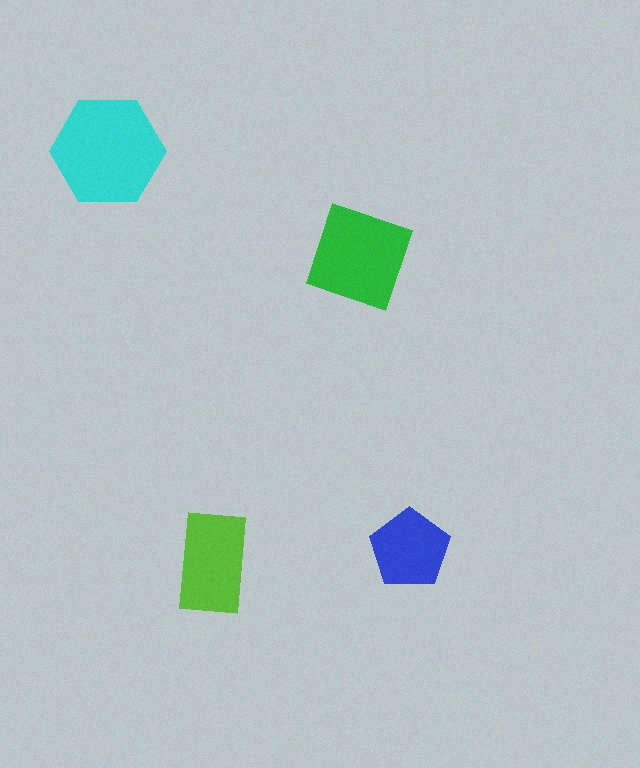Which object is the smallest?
The blue pentagon.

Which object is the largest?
The cyan hexagon.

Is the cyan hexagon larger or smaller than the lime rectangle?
Larger.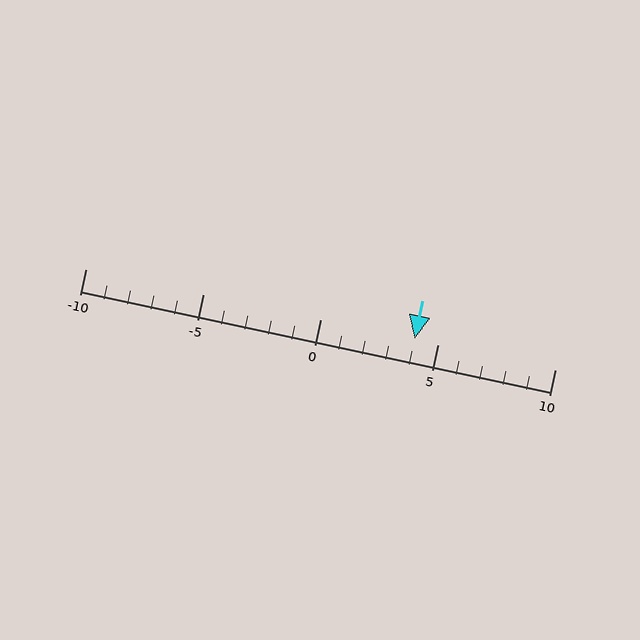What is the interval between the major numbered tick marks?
The major tick marks are spaced 5 units apart.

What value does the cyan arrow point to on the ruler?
The cyan arrow points to approximately 4.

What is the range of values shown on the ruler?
The ruler shows values from -10 to 10.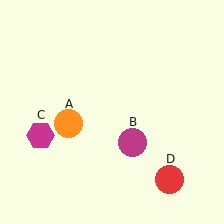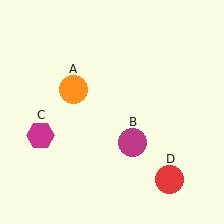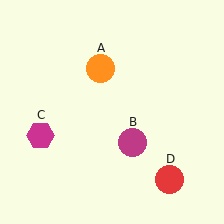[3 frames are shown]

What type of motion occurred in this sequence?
The orange circle (object A) rotated clockwise around the center of the scene.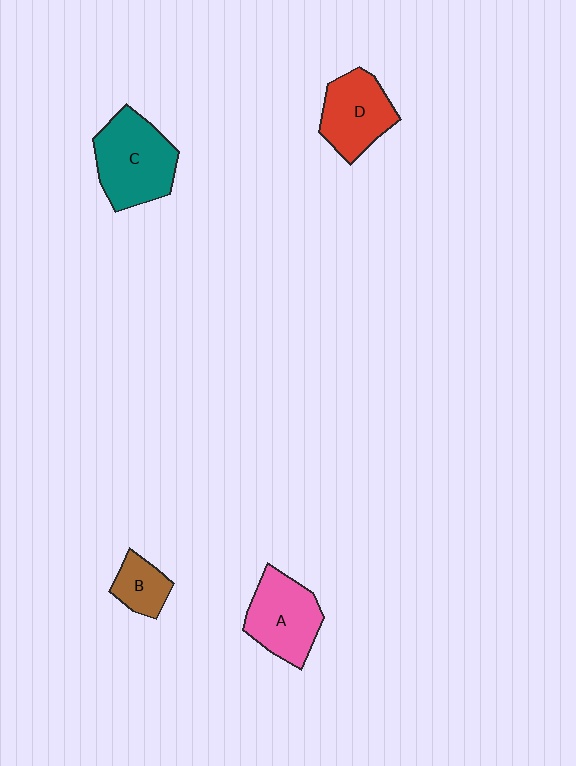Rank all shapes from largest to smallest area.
From largest to smallest: C (teal), A (pink), D (red), B (brown).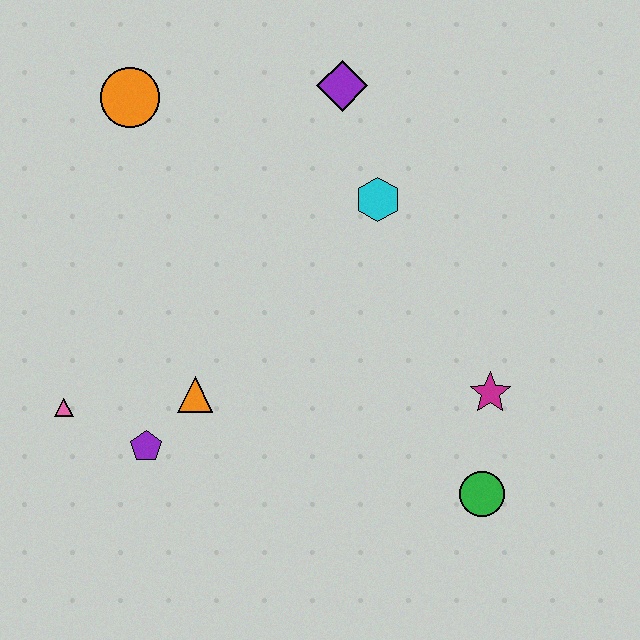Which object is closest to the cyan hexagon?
The purple diamond is closest to the cyan hexagon.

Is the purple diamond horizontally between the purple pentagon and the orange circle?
No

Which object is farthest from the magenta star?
The orange circle is farthest from the magenta star.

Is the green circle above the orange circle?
No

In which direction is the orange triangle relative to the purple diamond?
The orange triangle is below the purple diamond.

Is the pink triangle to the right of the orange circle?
No